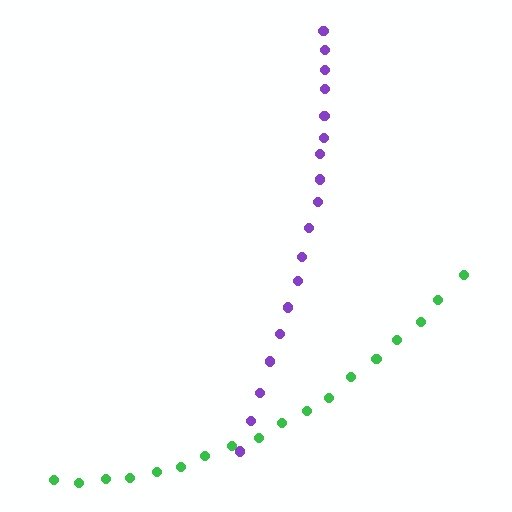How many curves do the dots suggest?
There are 2 distinct paths.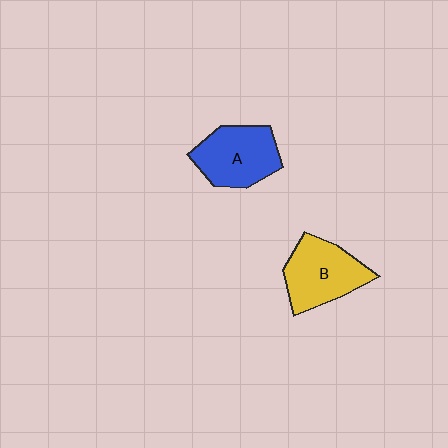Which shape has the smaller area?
Shape A (blue).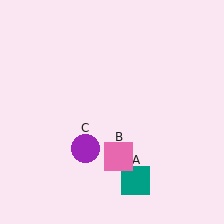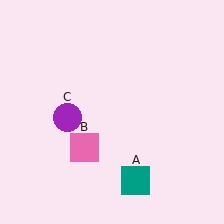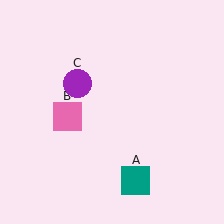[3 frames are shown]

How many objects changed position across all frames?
2 objects changed position: pink square (object B), purple circle (object C).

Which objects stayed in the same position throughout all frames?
Teal square (object A) remained stationary.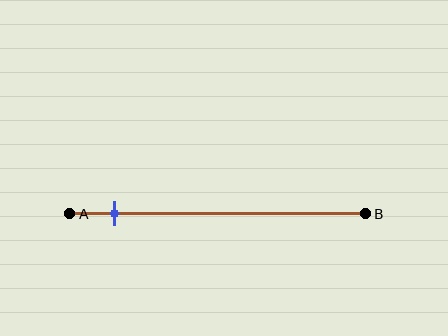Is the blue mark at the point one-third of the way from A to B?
No, the mark is at about 15% from A, not at the 33% one-third point.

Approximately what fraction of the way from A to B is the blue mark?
The blue mark is approximately 15% of the way from A to B.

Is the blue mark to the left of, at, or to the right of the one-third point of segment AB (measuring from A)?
The blue mark is to the left of the one-third point of segment AB.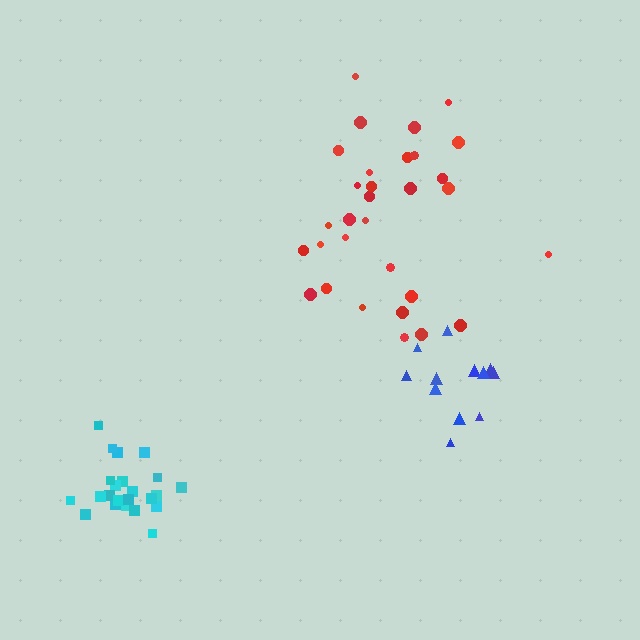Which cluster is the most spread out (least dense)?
Red.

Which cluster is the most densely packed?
Cyan.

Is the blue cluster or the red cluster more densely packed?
Blue.